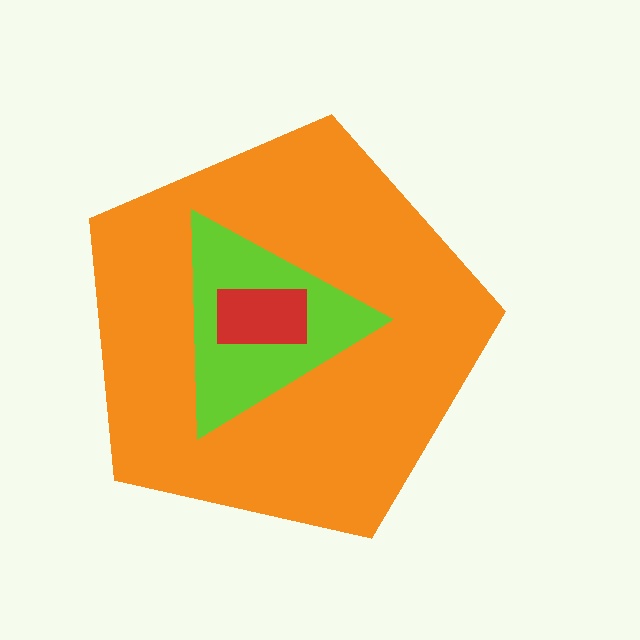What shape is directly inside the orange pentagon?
The lime triangle.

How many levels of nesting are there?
3.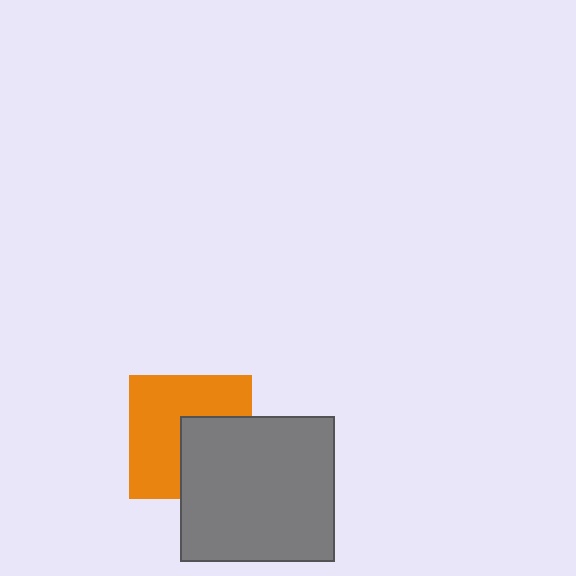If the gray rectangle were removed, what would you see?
You would see the complete orange square.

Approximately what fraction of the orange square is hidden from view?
Roughly 40% of the orange square is hidden behind the gray rectangle.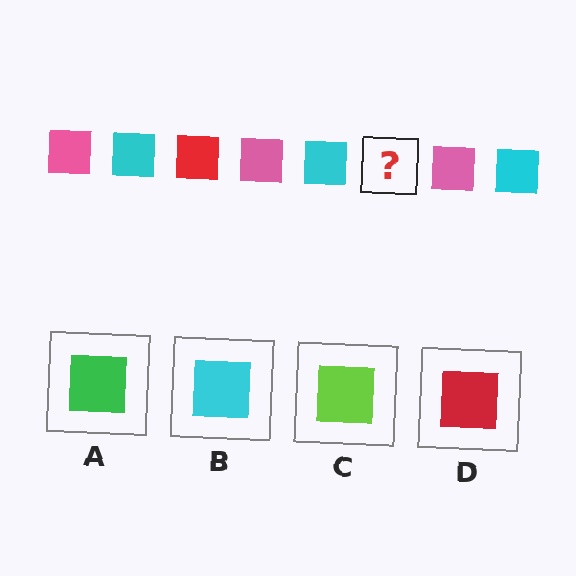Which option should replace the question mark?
Option D.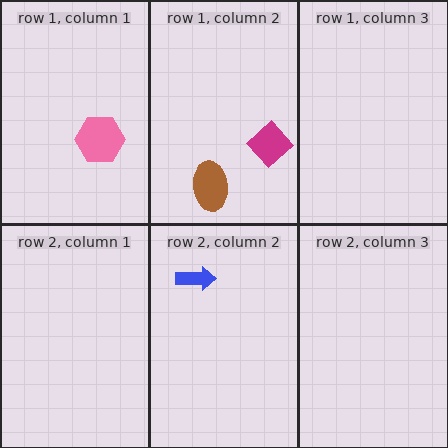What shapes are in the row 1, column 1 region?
The pink hexagon.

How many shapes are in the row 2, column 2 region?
1.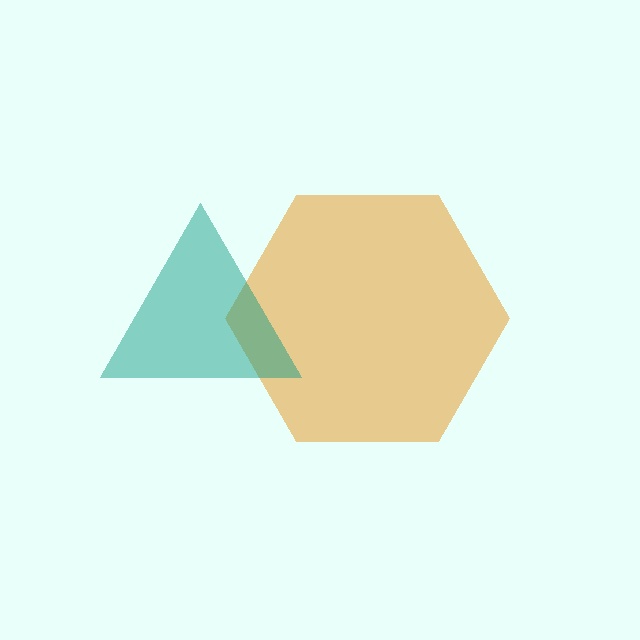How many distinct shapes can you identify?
There are 2 distinct shapes: an orange hexagon, a teal triangle.